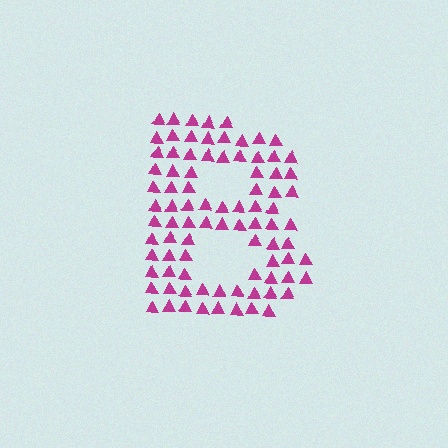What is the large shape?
The large shape is the letter B.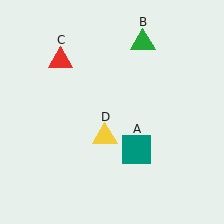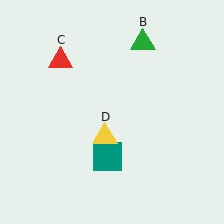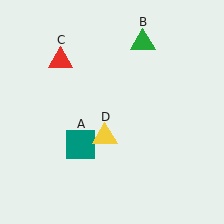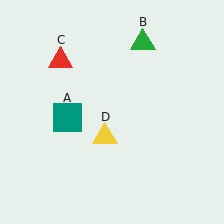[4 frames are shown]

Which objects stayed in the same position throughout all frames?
Green triangle (object B) and red triangle (object C) and yellow triangle (object D) remained stationary.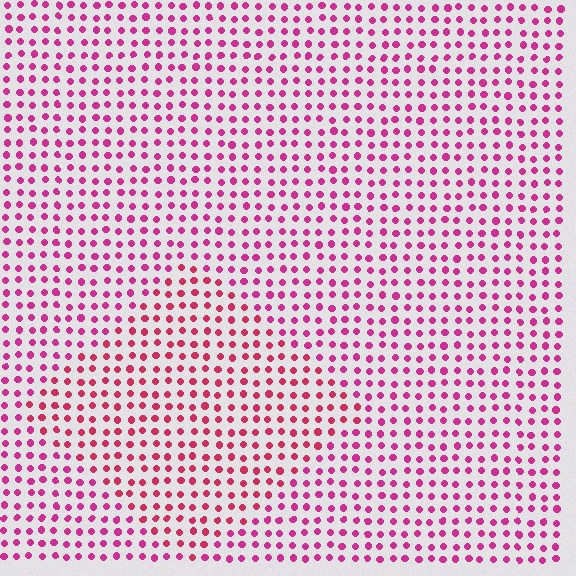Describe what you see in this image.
The image is filled with small magenta elements in a uniform arrangement. A diamond-shaped region is visible where the elements are tinted to a slightly different hue, forming a subtle color boundary.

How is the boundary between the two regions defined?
The boundary is defined purely by a slight shift in hue (about 20 degrees). Spacing, size, and orientation are identical on both sides.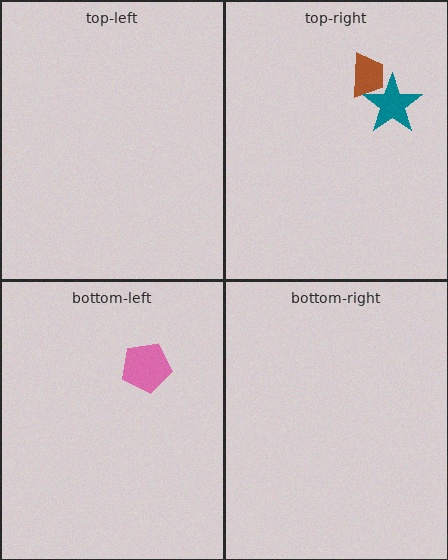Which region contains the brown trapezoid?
The top-right region.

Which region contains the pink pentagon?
The bottom-left region.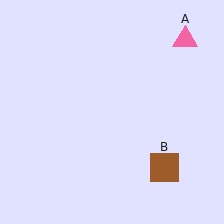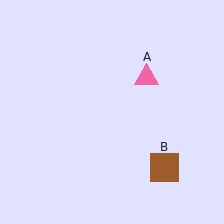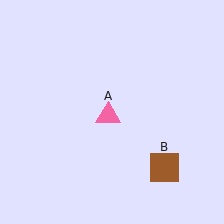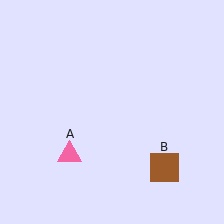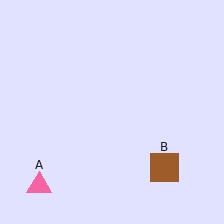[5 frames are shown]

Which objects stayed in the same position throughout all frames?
Brown square (object B) remained stationary.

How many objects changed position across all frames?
1 object changed position: pink triangle (object A).